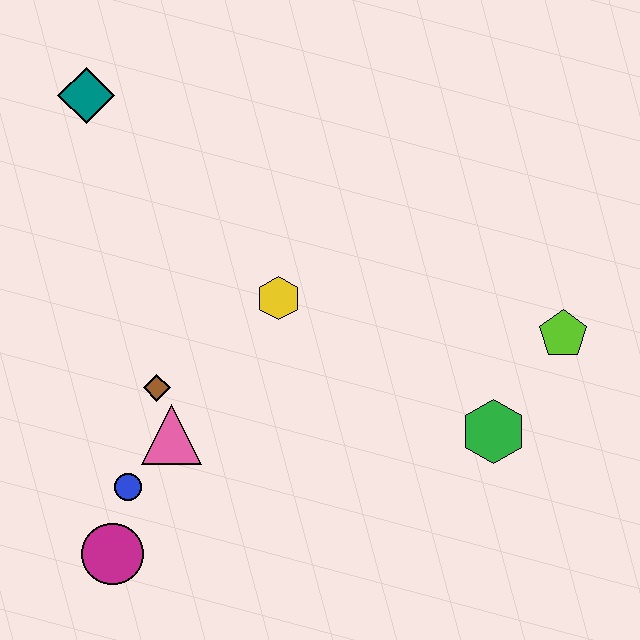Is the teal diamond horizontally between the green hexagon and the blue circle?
No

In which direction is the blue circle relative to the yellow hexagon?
The blue circle is below the yellow hexagon.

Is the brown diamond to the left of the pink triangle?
Yes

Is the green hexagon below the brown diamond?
Yes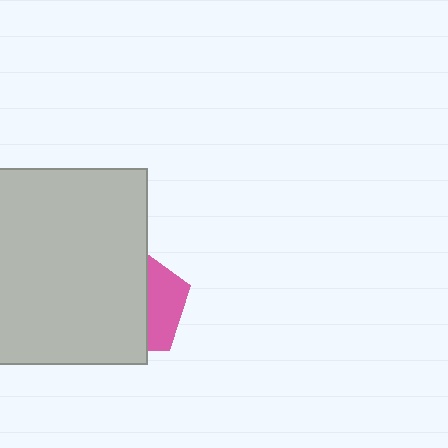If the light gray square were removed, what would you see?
You would see the complete pink pentagon.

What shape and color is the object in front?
The object in front is a light gray square.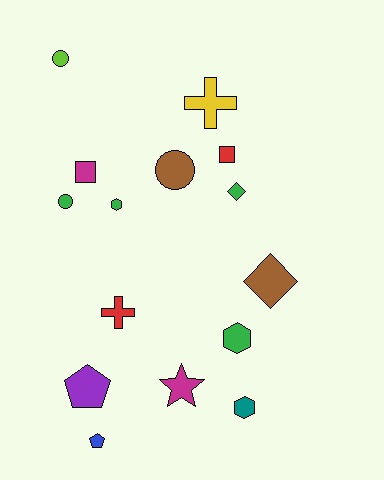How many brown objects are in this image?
There are 2 brown objects.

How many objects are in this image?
There are 15 objects.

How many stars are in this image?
There is 1 star.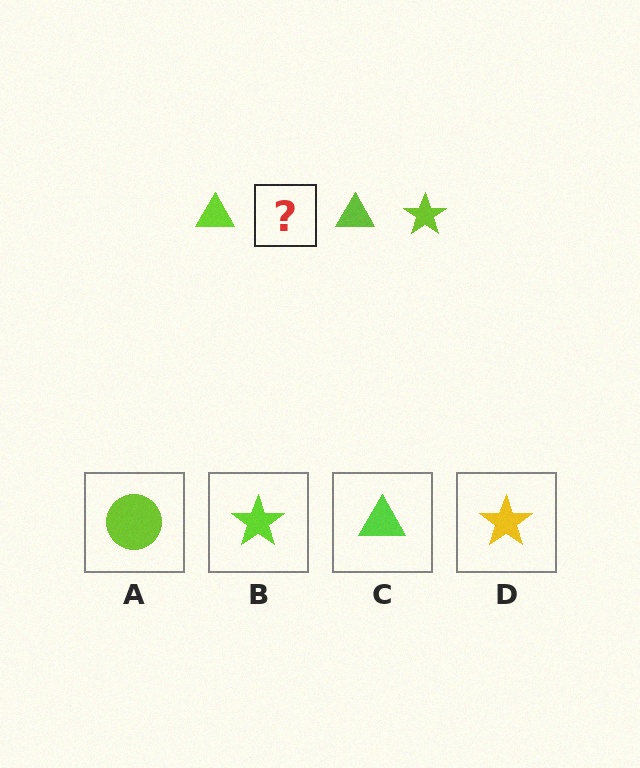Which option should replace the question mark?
Option B.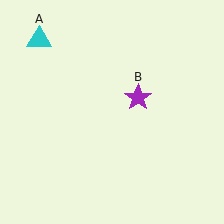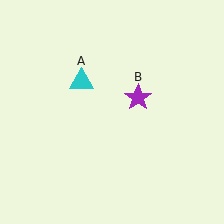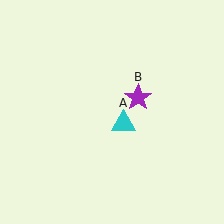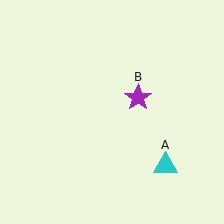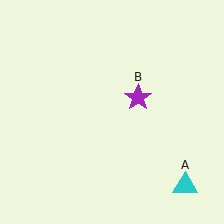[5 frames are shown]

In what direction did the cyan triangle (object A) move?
The cyan triangle (object A) moved down and to the right.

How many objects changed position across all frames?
1 object changed position: cyan triangle (object A).